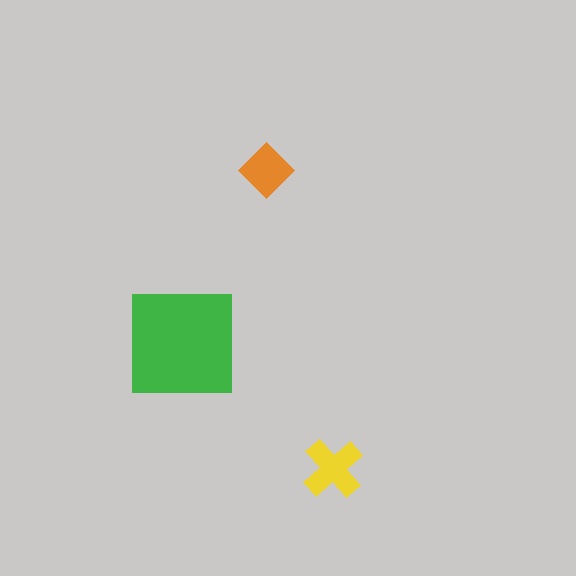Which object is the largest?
The green square.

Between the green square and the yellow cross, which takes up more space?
The green square.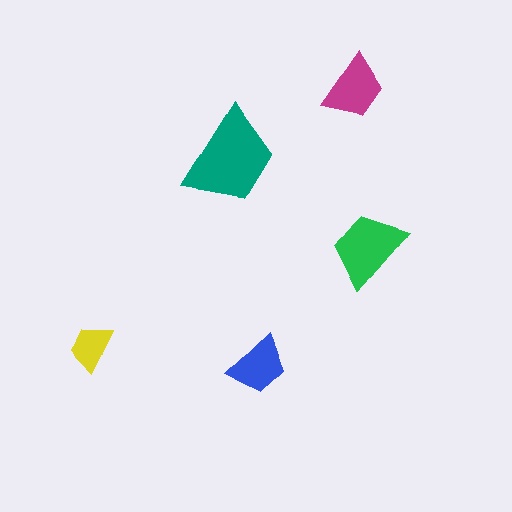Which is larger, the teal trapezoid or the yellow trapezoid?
The teal one.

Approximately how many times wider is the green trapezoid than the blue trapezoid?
About 1.5 times wider.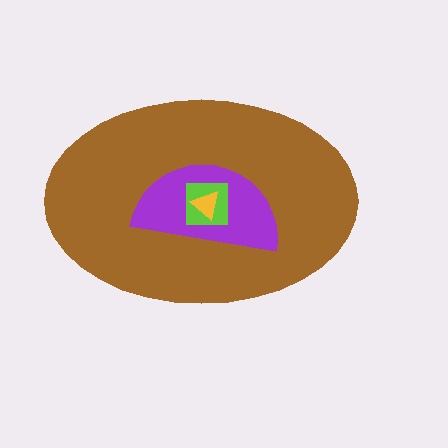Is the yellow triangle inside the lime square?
Yes.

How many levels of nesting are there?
4.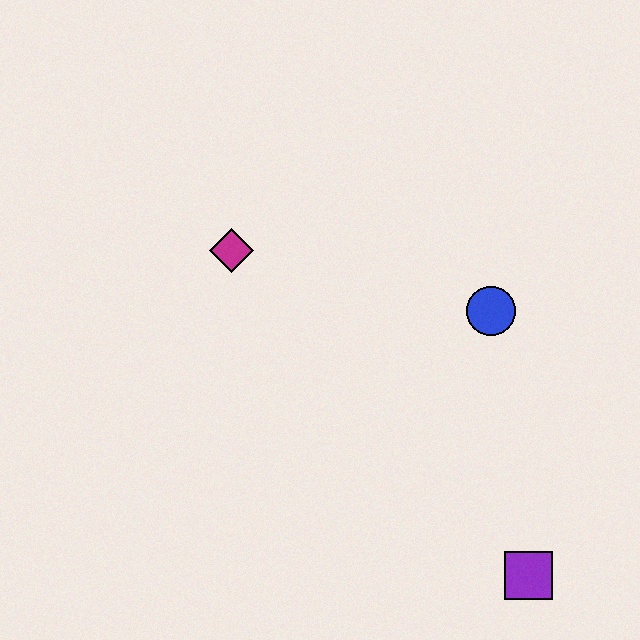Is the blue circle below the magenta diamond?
Yes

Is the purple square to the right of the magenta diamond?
Yes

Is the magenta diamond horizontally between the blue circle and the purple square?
No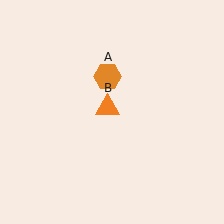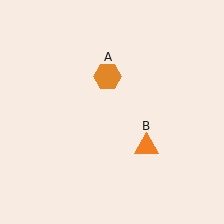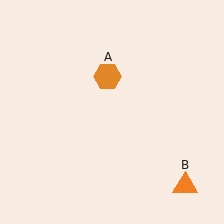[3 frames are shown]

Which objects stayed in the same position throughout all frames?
Orange hexagon (object A) remained stationary.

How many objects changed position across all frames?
1 object changed position: orange triangle (object B).